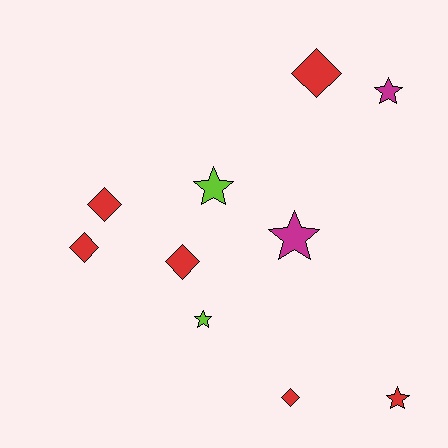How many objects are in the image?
There are 10 objects.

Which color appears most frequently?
Red, with 6 objects.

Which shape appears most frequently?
Diamond, with 5 objects.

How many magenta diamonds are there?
There are no magenta diamonds.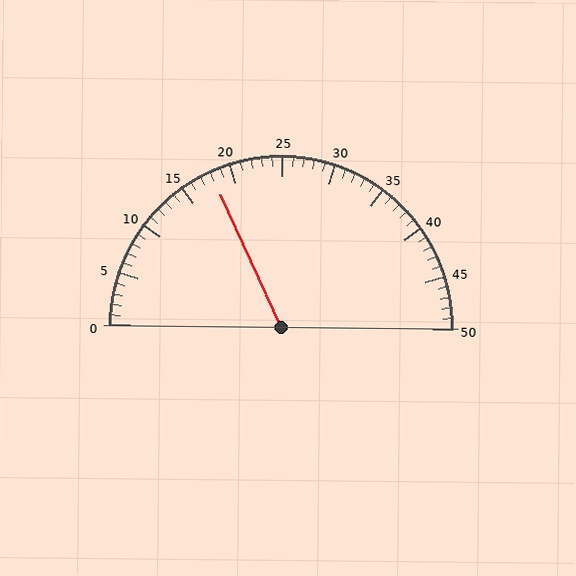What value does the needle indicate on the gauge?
The needle indicates approximately 18.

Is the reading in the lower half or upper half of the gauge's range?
The reading is in the lower half of the range (0 to 50).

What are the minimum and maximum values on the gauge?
The gauge ranges from 0 to 50.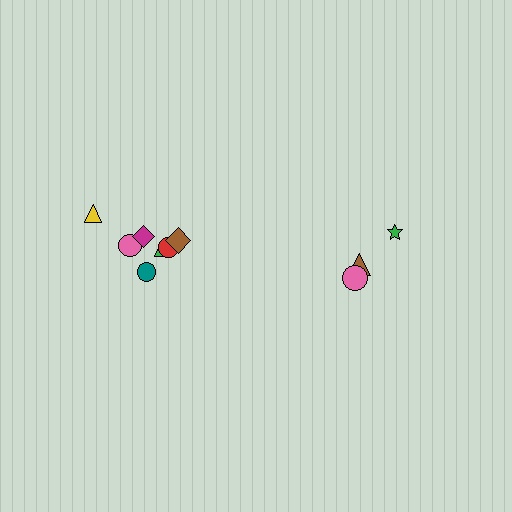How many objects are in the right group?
There are 3 objects.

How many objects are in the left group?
There are 7 objects.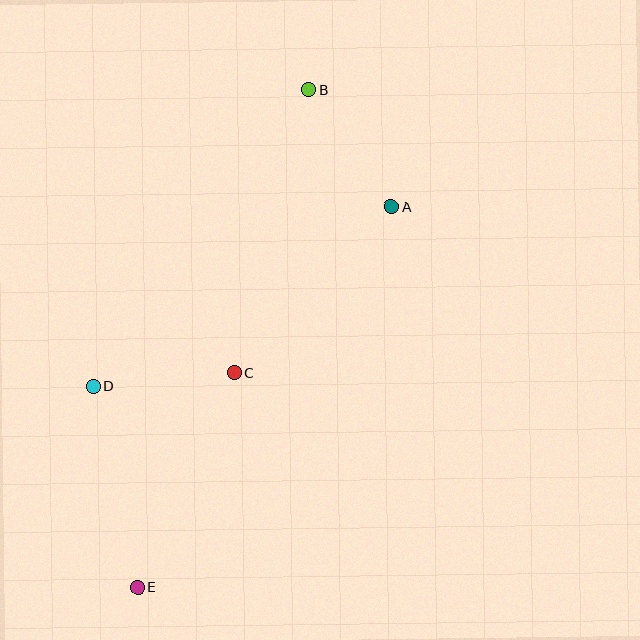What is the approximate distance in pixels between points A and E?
The distance between A and E is approximately 457 pixels.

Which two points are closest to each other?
Points C and D are closest to each other.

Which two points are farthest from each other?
Points B and E are farthest from each other.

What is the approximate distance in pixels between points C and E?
The distance between C and E is approximately 236 pixels.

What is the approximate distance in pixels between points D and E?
The distance between D and E is approximately 206 pixels.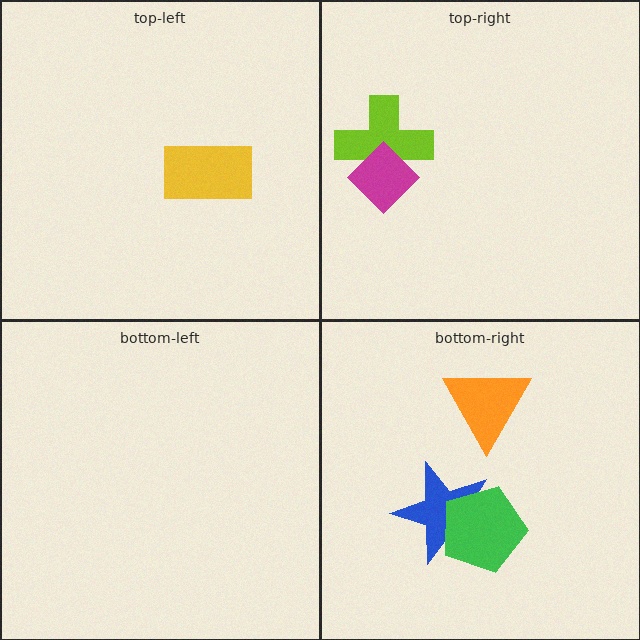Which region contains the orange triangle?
The bottom-right region.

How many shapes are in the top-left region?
1.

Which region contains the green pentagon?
The bottom-right region.